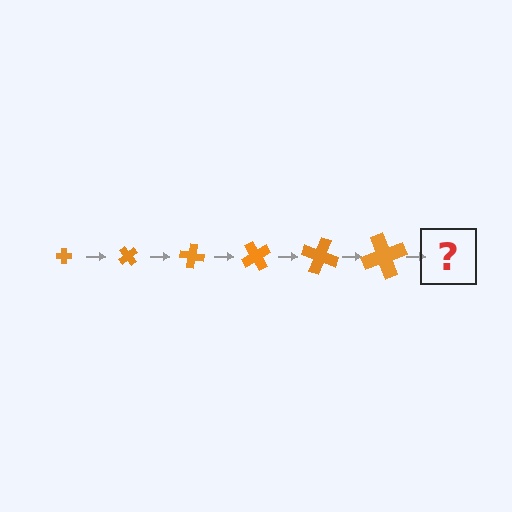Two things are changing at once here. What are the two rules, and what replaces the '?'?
The two rules are that the cross grows larger each step and it rotates 50 degrees each step. The '?' should be a cross, larger than the previous one and rotated 300 degrees from the start.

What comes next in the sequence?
The next element should be a cross, larger than the previous one and rotated 300 degrees from the start.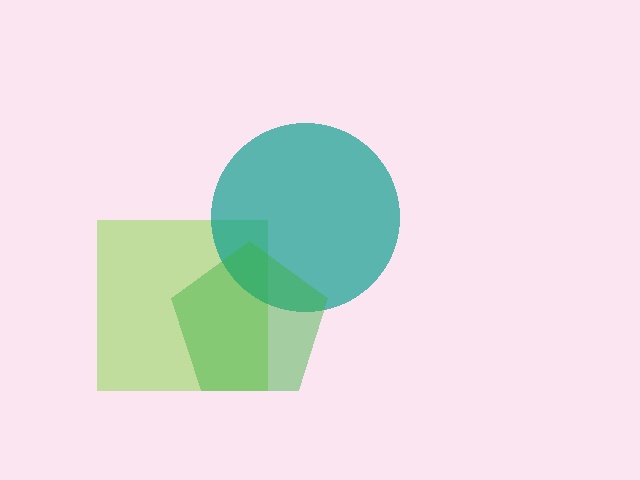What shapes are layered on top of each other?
The layered shapes are: a lime square, a teal circle, a green pentagon.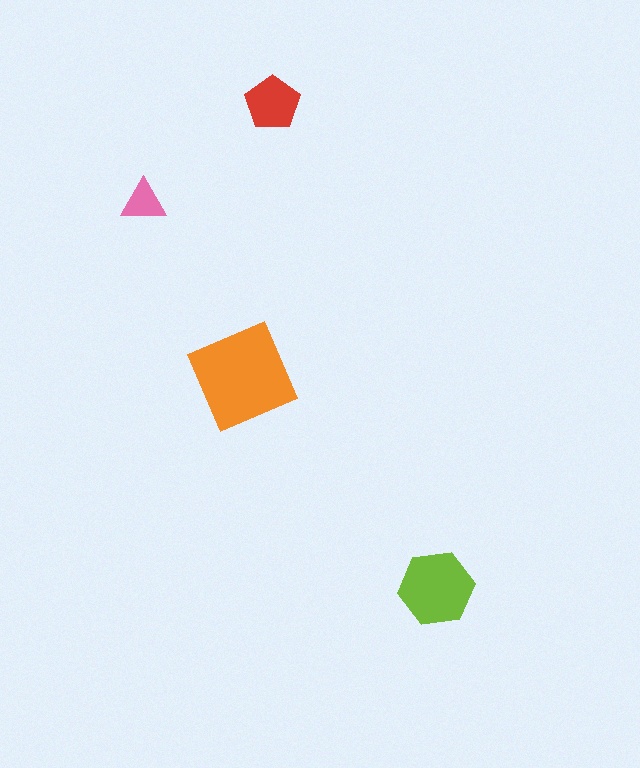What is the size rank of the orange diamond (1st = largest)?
1st.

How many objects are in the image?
There are 4 objects in the image.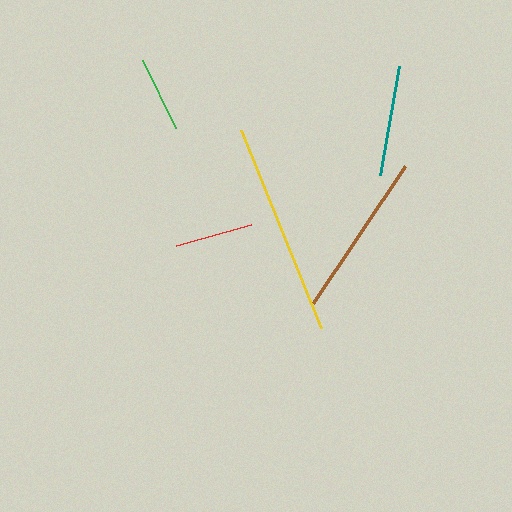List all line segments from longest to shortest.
From longest to shortest: yellow, brown, teal, red, green.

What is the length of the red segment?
The red segment is approximately 78 pixels long.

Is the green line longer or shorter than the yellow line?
The yellow line is longer than the green line.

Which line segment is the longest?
The yellow line is the longest at approximately 214 pixels.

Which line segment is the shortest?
The green line is the shortest at approximately 76 pixels.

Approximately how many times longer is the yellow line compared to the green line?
The yellow line is approximately 2.8 times the length of the green line.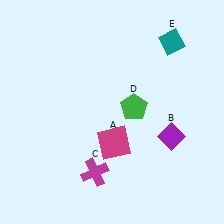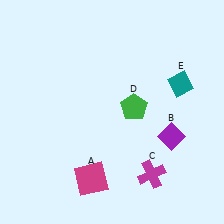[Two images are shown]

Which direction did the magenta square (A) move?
The magenta square (A) moved down.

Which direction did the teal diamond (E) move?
The teal diamond (E) moved down.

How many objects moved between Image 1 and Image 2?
3 objects moved between the two images.